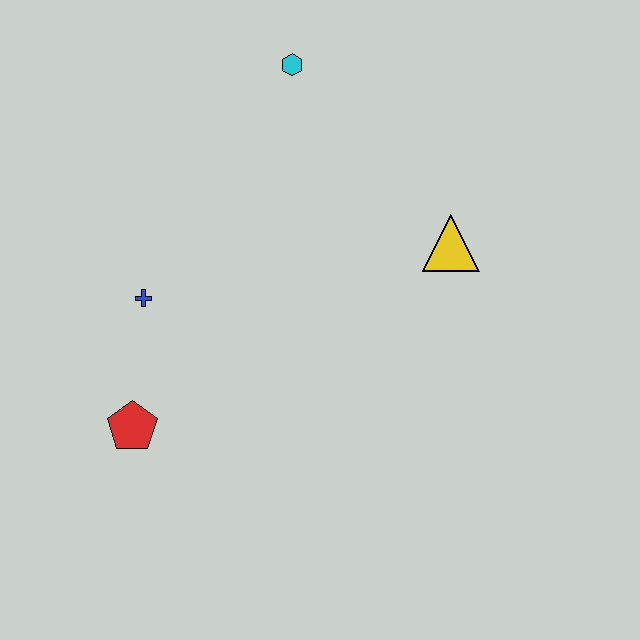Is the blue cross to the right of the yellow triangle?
No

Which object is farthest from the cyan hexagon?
The red pentagon is farthest from the cyan hexagon.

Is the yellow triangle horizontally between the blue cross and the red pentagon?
No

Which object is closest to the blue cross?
The red pentagon is closest to the blue cross.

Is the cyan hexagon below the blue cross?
No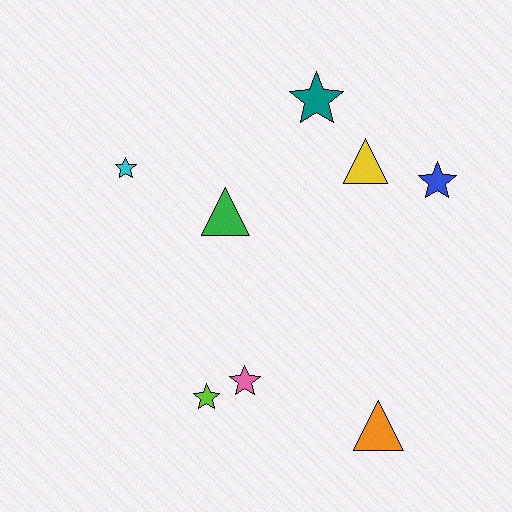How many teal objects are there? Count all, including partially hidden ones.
There is 1 teal object.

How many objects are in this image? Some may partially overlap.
There are 8 objects.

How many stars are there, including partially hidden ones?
There are 5 stars.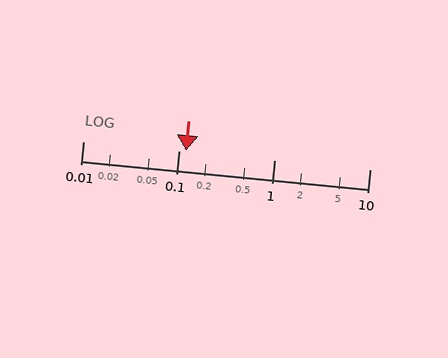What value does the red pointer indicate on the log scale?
The pointer indicates approximately 0.12.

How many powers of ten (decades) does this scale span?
The scale spans 3 decades, from 0.01 to 10.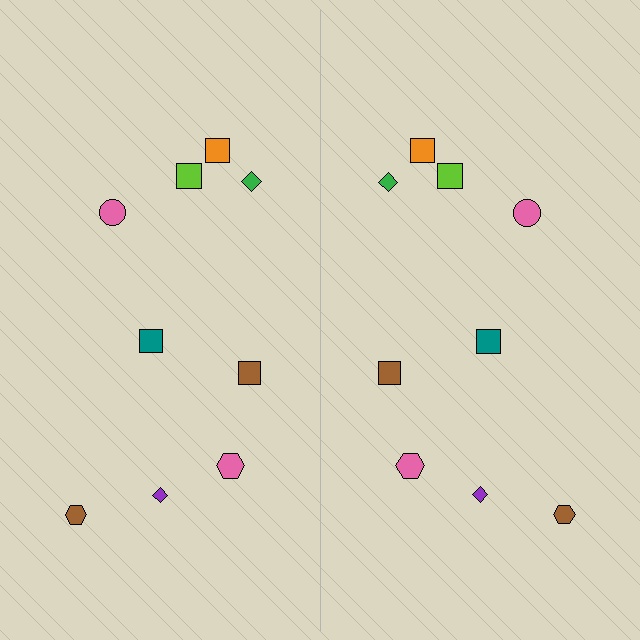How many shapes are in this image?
There are 18 shapes in this image.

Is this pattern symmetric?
Yes, this pattern has bilateral (reflection) symmetry.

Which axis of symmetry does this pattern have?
The pattern has a vertical axis of symmetry running through the center of the image.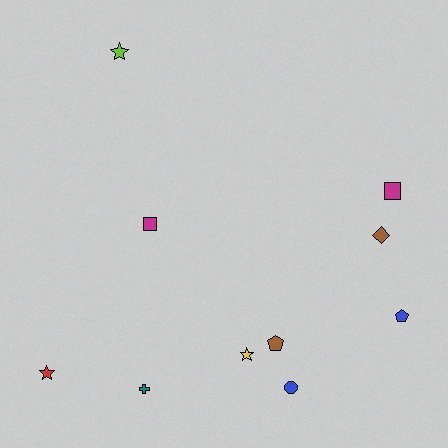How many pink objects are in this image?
There are no pink objects.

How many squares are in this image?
There are 2 squares.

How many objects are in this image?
There are 10 objects.